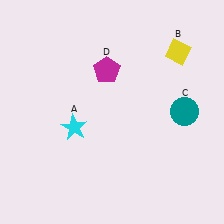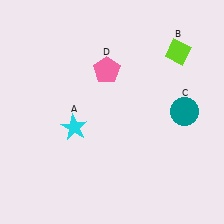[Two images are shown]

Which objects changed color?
B changed from yellow to lime. D changed from magenta to pink.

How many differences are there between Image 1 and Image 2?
There are 2 differences between the two images.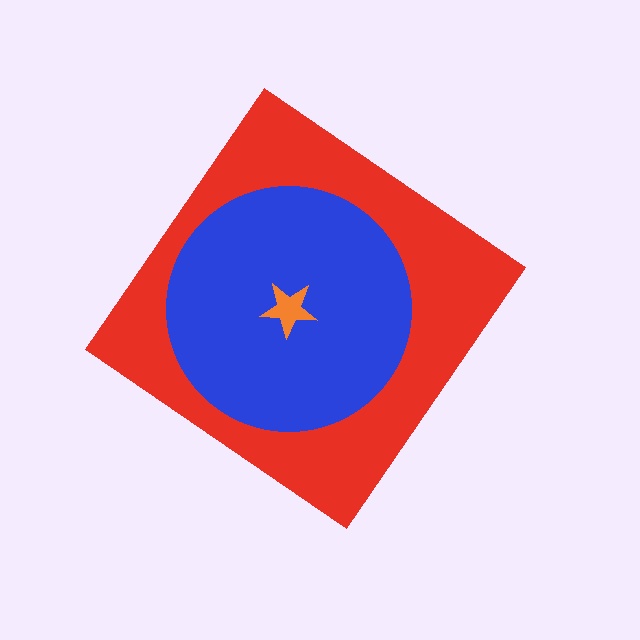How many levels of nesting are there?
3.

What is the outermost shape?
The red diamond.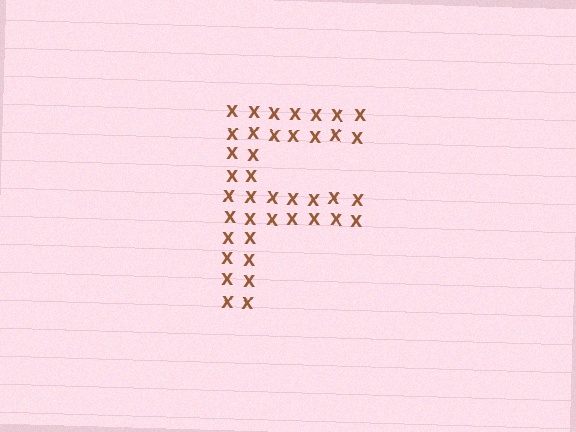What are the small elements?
The small elements are letter X's.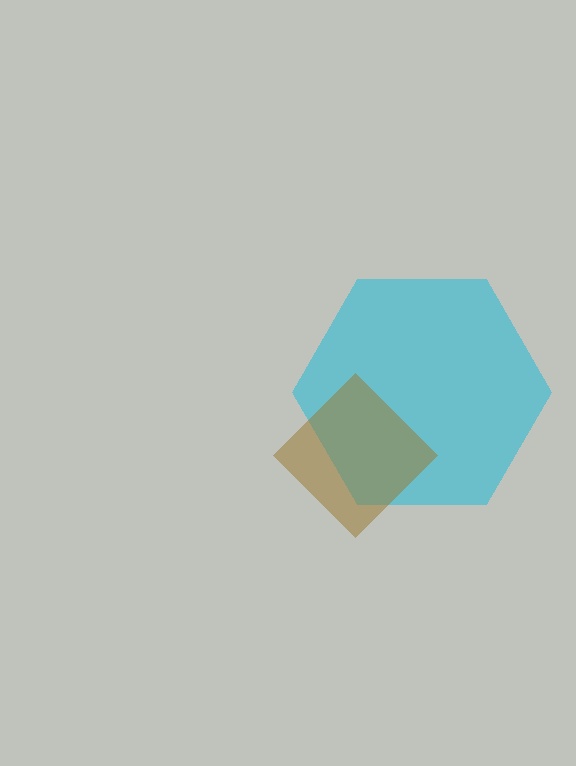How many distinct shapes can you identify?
There are 2 distinct shapes: a cyan hexagon, a brown diamond.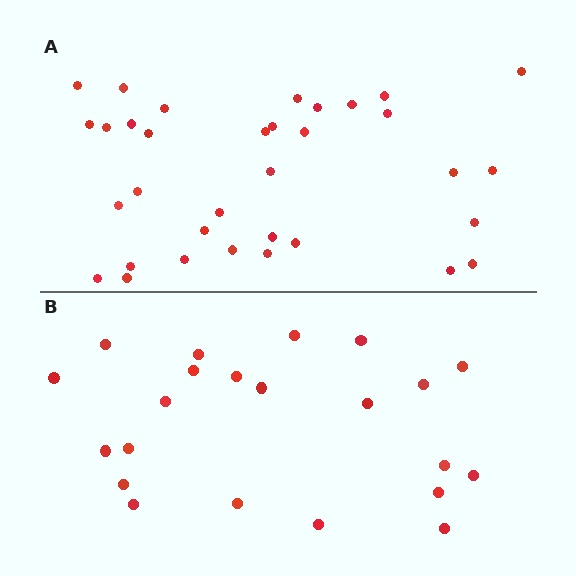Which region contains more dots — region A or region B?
Region A (the top region) has more dots.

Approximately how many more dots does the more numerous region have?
Region A has roughly 12 or so more dots than region B.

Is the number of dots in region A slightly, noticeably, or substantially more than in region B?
Region A has substantially more. The ratio is roughly 1.5 to 1.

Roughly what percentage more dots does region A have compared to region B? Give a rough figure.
About 55% more.